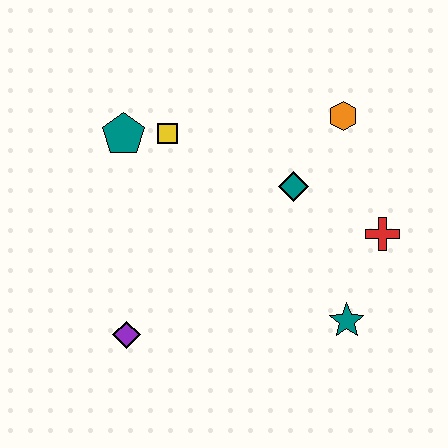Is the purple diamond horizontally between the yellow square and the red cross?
No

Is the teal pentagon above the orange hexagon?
No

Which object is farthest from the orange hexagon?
The purple diamond is farthest from the orange hexagon.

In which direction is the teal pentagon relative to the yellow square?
The teal pentagon is to the left of the yellow square.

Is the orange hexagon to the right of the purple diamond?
Yes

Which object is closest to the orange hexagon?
The teal diamond is closest to the orange hexagon.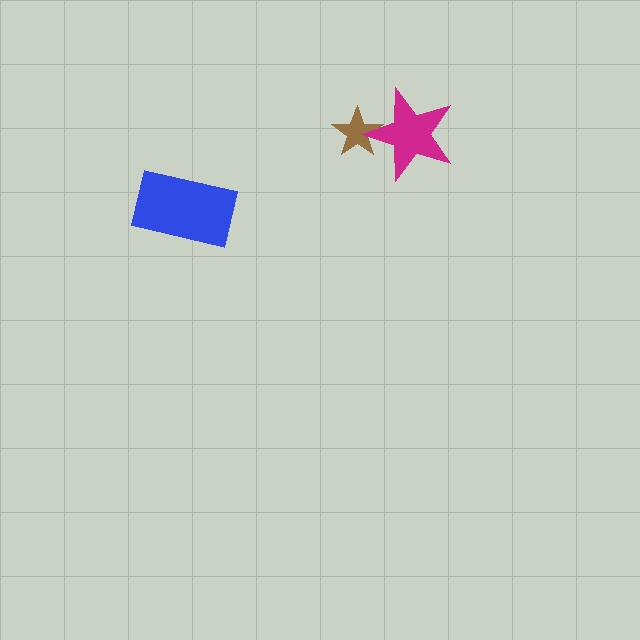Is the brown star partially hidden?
Yes, it is partially covered by another shape.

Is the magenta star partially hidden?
No, no other shape covers it.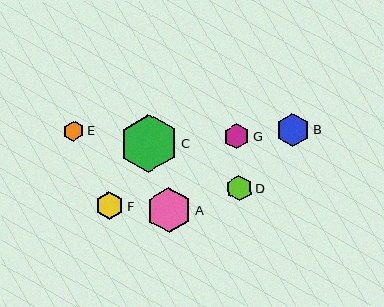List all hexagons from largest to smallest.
From largest to smallest: C, A, B, F, D, G, E.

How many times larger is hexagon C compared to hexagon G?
Hexagon C is approximately 2.3 times the size of hexagon G.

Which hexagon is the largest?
Hexagon C is the largest with a size of approximately 58 pixels.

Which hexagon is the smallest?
Hexagon E is the smallest with a size of approximately 20 pixels.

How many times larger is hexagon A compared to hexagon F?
Hexagon A is approximately 1.6 times the size of hexagon F.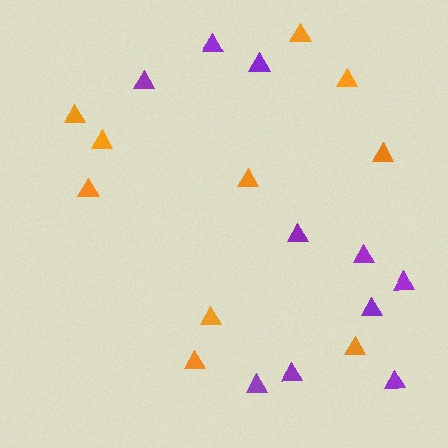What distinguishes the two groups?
There are 2 groups: one group of purple triangles (10) and one group of orange triangles (10).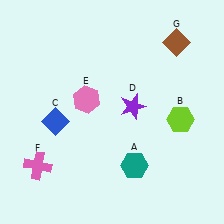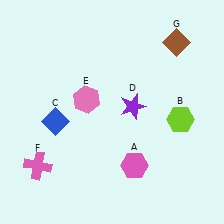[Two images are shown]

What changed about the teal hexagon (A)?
In Image 1, A is teal. In Image 2, it changed to pink.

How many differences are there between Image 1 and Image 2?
There is 1 difference between the two images.